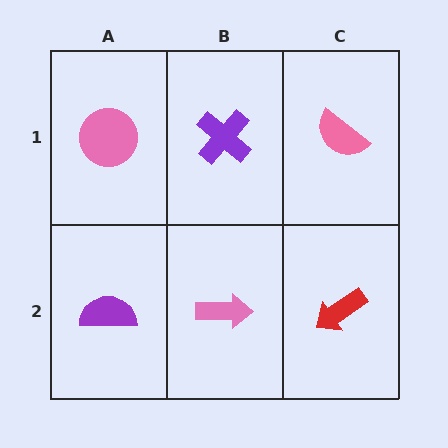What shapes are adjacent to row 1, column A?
A purple semicircle (row 2, column A), a purple cross (row 1, column B).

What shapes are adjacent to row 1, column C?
A red arrow (row 2, column C), a purple cross (row 1, column B).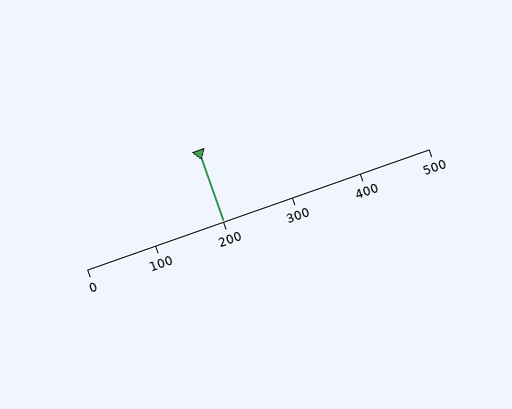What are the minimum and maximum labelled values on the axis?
The axis runs from 0 to 500.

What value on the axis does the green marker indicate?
The marker indicates approximately 200.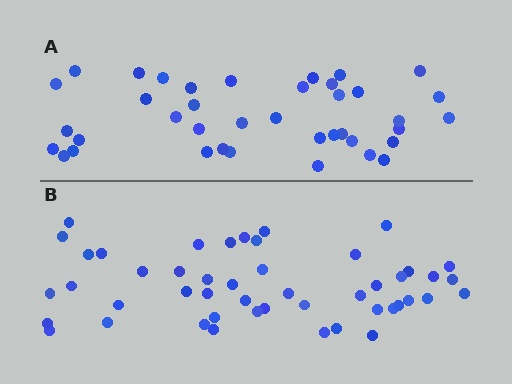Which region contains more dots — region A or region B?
Region B (the bottom region) has more dots.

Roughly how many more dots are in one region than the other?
Region B has roughly 8 or so more dots than region A.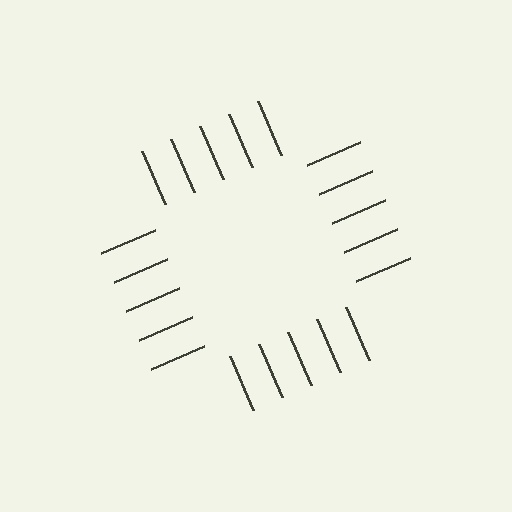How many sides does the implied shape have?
4 sides — the line-ends trace a square.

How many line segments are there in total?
20 — 5 along each of the 4 edges.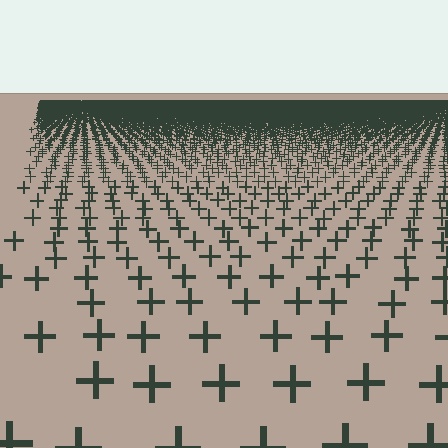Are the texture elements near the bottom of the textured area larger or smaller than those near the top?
Larger. Near the bottom, elements are closer to the viewer and appear at a bigger on-screen size.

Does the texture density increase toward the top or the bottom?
Density increases toward the top.